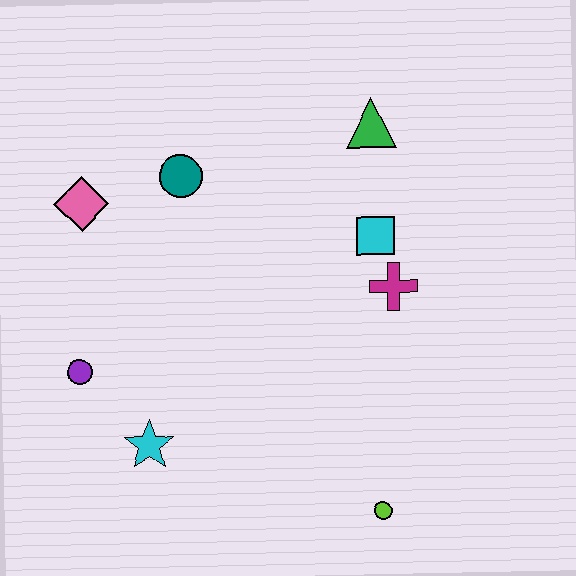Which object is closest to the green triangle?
The cyan square is closest to the green triangle.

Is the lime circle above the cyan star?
No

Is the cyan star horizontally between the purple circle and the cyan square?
Yes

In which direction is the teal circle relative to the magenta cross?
The teal circle is to the left of the magenta cross.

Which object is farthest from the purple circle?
The green triangle is farthest from the purple circle.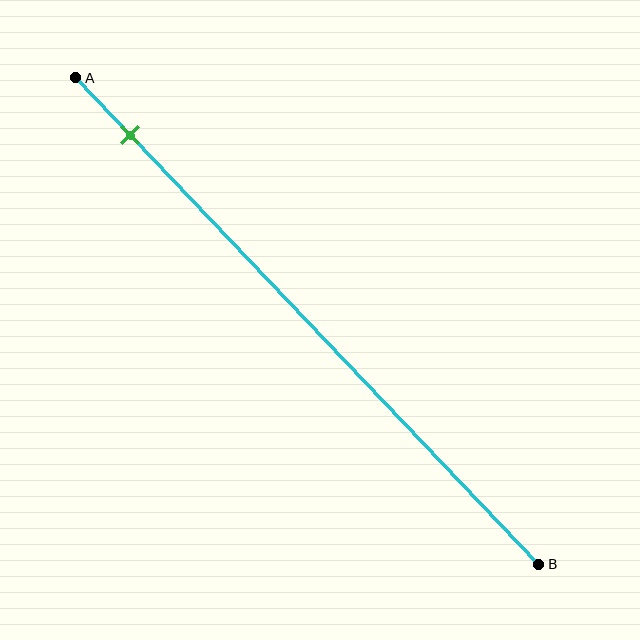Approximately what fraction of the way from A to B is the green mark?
The green mark is approximately 10% of the way from A to B.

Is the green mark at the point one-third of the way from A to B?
No, the mark is at about 10% from A, not at the 33% one-third point.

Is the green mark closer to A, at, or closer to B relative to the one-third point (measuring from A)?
The green mark is closer to point A than the one-third point of segment AB.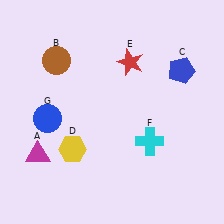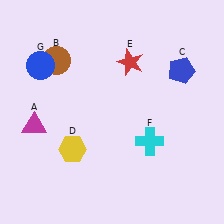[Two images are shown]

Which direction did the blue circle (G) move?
The blue circle (G) moved up.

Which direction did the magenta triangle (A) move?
The magenta triangle (A) moved up.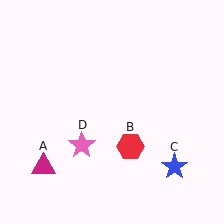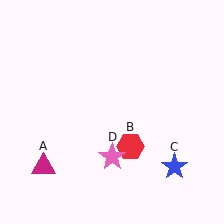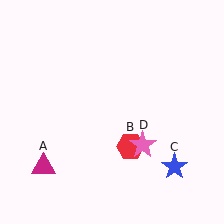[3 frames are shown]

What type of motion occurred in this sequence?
The pink star (object D) rotated counterclockwise around the center of the scene.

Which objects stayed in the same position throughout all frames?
Magenta triangle (object A) and red hexagon (object B) and blue star (object C) remained stationary.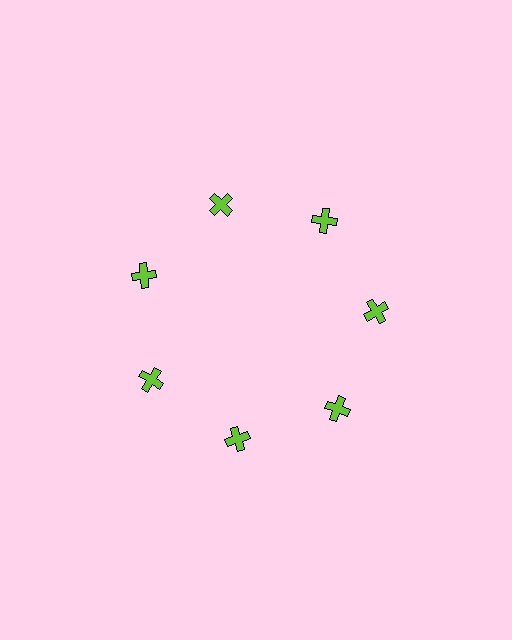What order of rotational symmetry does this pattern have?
This pattern has 7-fold rotational symmetry.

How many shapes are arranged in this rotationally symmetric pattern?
There are 7 shapes, arranged in 7 groups of 1.